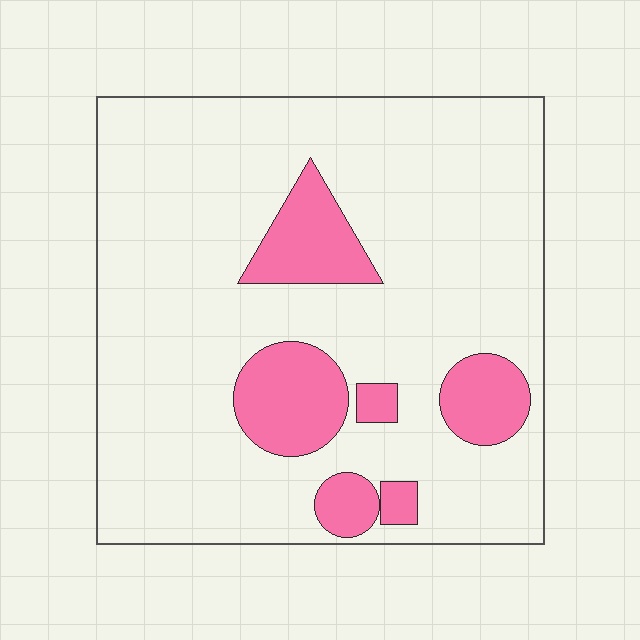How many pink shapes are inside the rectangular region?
6.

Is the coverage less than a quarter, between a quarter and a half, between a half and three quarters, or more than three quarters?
Less than a quarter.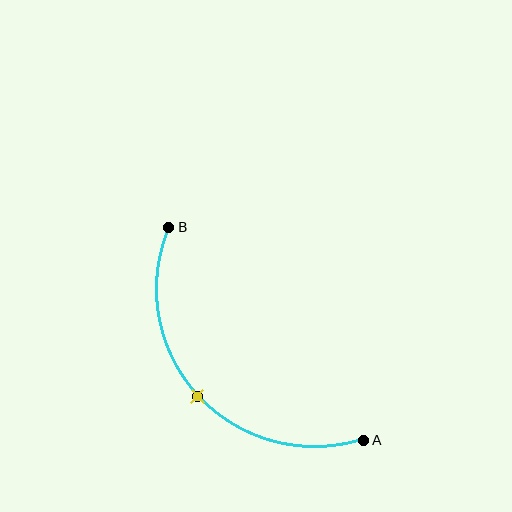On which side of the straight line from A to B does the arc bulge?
The arc bulges below and to the left of the straight line connecting A and B.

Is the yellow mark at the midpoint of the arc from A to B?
Yes. The yellow mark lies on the arc at equal arc-length from both A and B — it is the arc midpoint.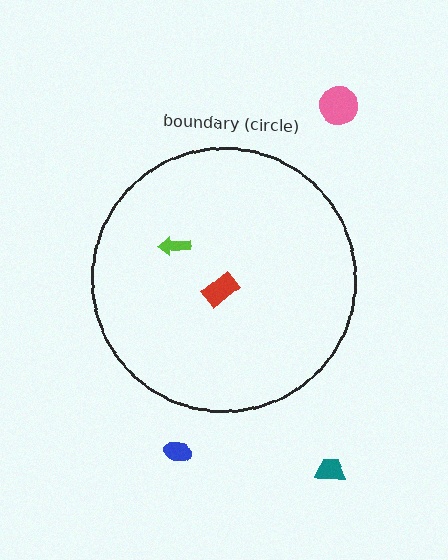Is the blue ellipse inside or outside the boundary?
Outside.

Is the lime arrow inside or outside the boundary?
Inside.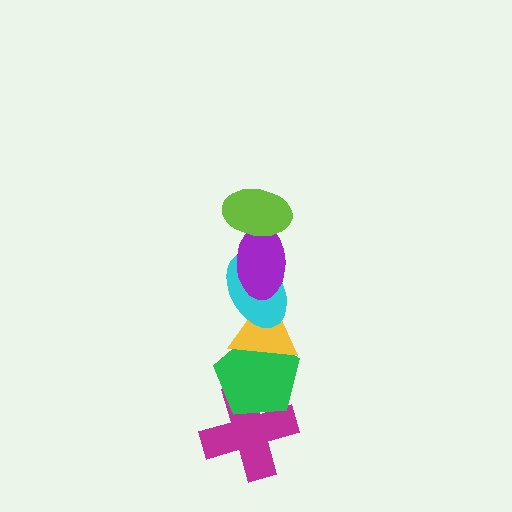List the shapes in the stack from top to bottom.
From top to bottom: the lime ellipse, the purple ellipse, the cyan ellipse, the yellow triangle, the green pentagon, the magenta cross.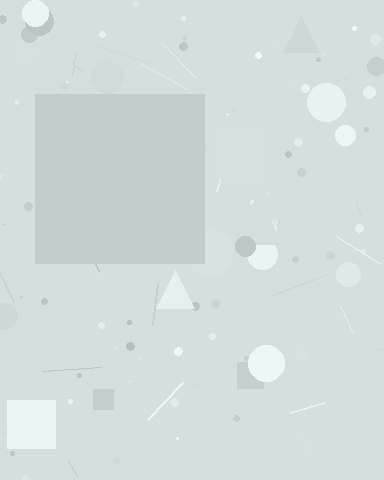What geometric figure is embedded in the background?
A square is embedded in the background.